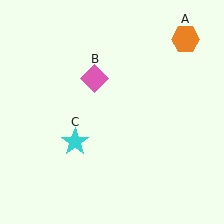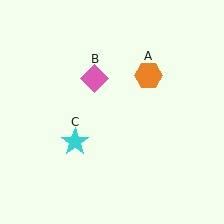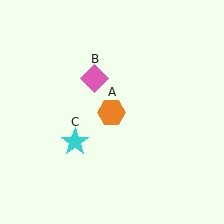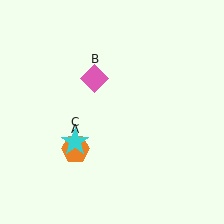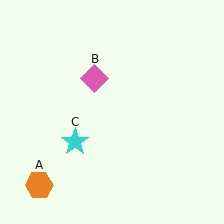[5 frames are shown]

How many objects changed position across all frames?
1 object changed position: orange hexagon (object A).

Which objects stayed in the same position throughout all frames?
Pink diamond (object B) and cyan star (object C) remained stationary.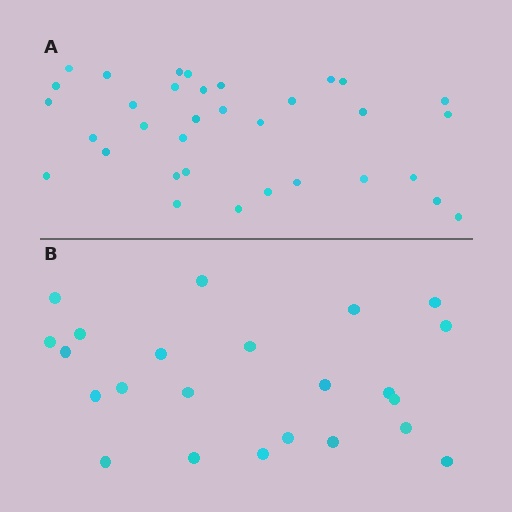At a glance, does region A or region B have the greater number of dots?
Region A (the top region) has more dots.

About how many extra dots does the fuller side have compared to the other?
Region A has roughly 12 or so more dots than region B.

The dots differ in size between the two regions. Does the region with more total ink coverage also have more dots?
No. Region B has more total ink coverage because its dots are larger, but region A actually contains more individual dots. Total area can be misleading — the number of items is what matters here.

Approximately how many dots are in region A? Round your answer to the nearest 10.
About 30 dots. (The exact count is 34, which rounds to 30.)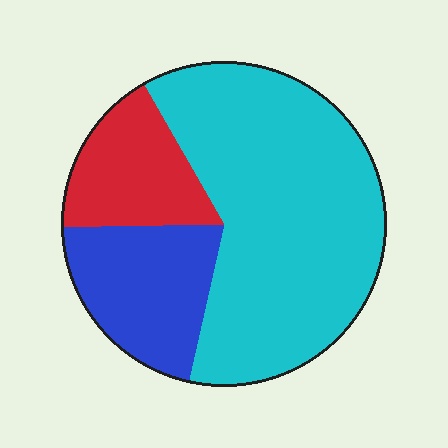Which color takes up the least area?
Red, at roughly 15%.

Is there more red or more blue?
Blue.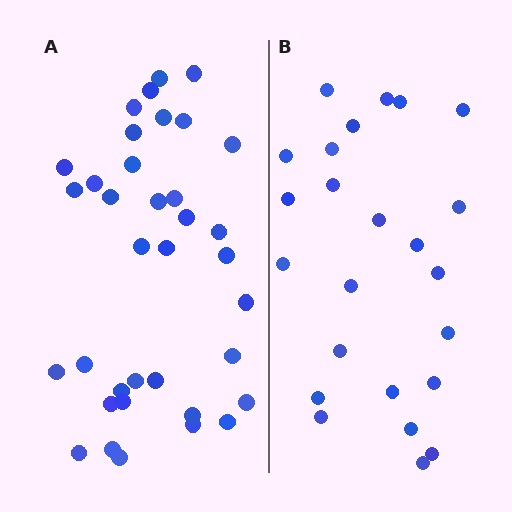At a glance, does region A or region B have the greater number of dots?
Region A (the left region) has more dots.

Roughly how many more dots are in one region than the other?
Region A has roughly 12 or so more dots than region B.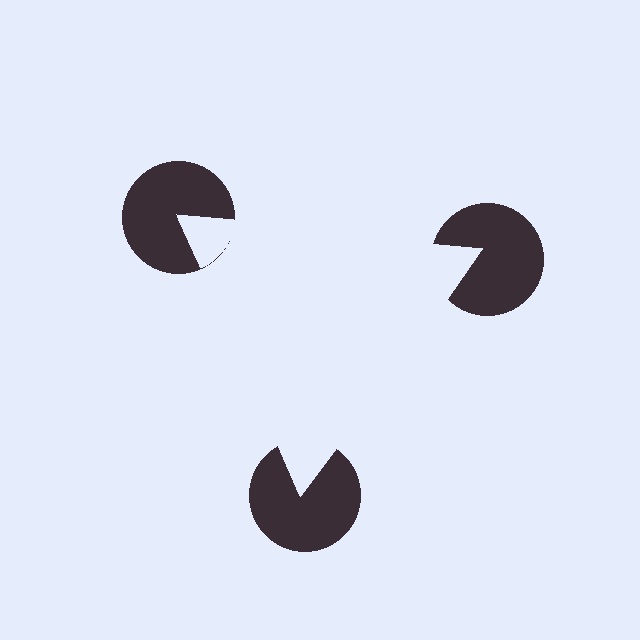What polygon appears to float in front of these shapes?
An illusory triangle — its edges are inferred from the aligned wedge cuts in the pac-man discs, not physically drawn.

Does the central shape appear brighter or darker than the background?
It typically appears slightly brighter than the background, even though no actual brightness change is drawn.